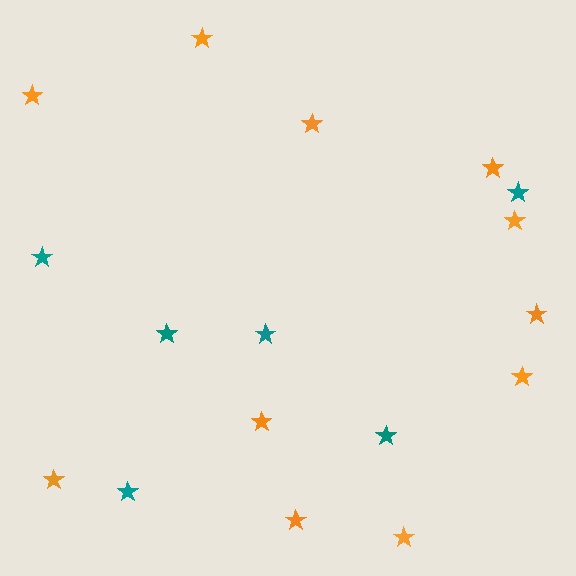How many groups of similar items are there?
There are 2 groups: one group of teal stars (6) and one group of orange stars (11).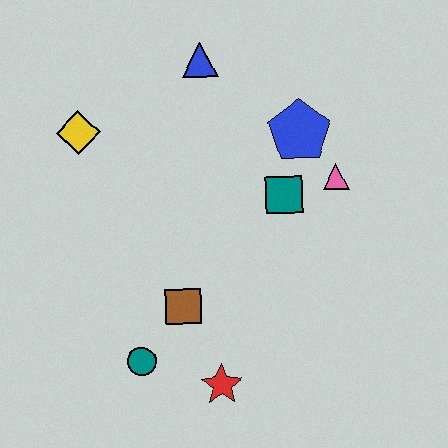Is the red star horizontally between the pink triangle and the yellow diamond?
Yes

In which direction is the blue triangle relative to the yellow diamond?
The blue triangle is to the right of the yellow diamond.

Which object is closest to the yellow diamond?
The blue triangle is closest to the yellow diamond.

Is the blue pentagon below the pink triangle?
No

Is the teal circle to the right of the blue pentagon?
No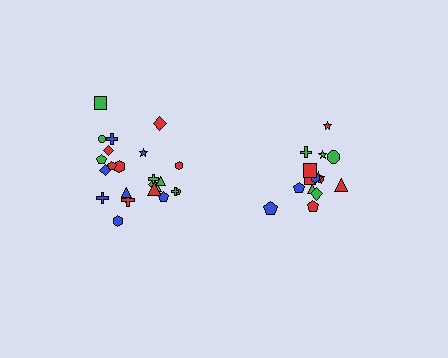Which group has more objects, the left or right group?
The left group.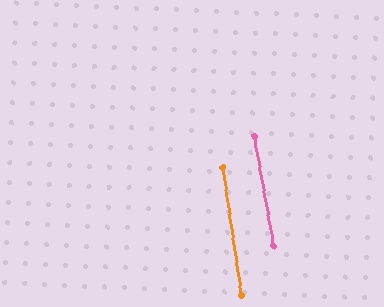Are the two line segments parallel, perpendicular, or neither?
Parallel — their directions differ by only 1.3°.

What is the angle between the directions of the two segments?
Approximately 1 degree.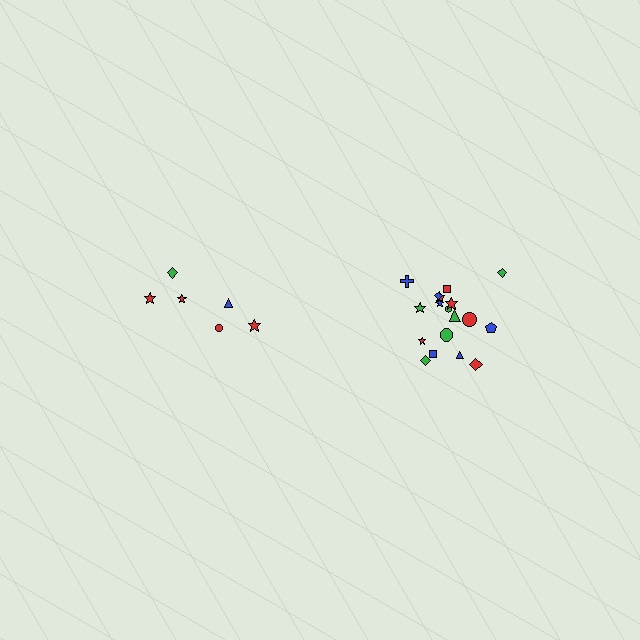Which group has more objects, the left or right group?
The right group.